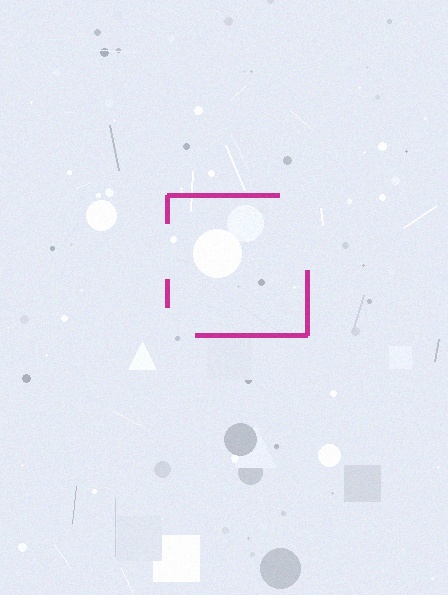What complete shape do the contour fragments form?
The contour fragments form a square.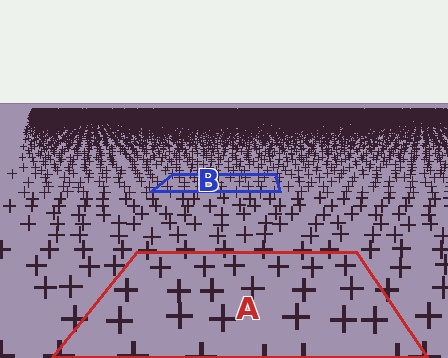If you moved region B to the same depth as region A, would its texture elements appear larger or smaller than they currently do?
They would appear larger. At a closer depth, the same texture elements are projected at a bigger on-screen size.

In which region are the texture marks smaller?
The texture marks are smaller in region B, because it is farther away.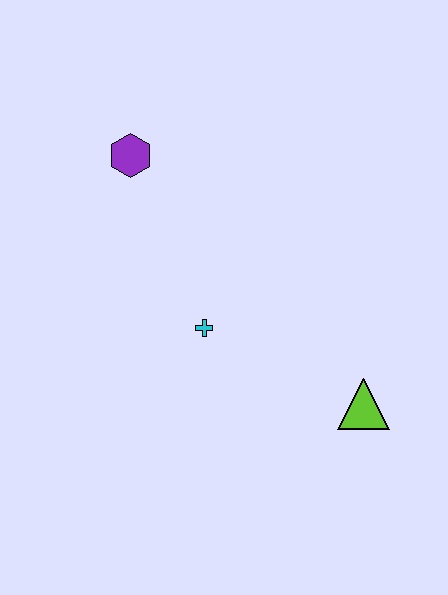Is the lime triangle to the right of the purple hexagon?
Yes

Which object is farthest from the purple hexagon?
The lime triangle is farthest from the purple hexagon.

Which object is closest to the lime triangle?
The cyan cross is closest to the lime triangle.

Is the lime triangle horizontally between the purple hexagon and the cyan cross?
No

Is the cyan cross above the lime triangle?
Yes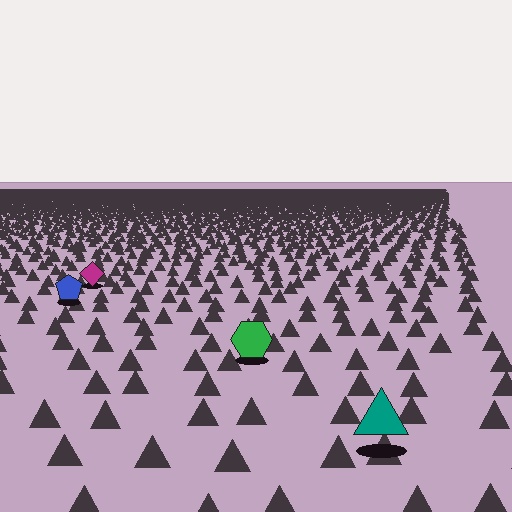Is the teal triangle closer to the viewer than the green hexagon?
Yes. The teal triangle is closer — you can tell from the texture gradient: the ground texture is coarser near it.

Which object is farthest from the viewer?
The magenta diamond is farthest from the viewer. It appears smaller and the ground texture around it is denser.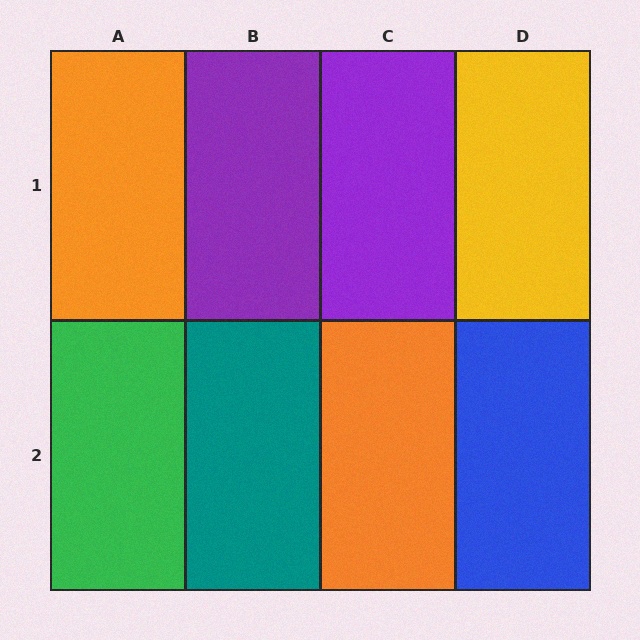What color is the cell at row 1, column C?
Purple.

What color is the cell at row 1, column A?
Orange.